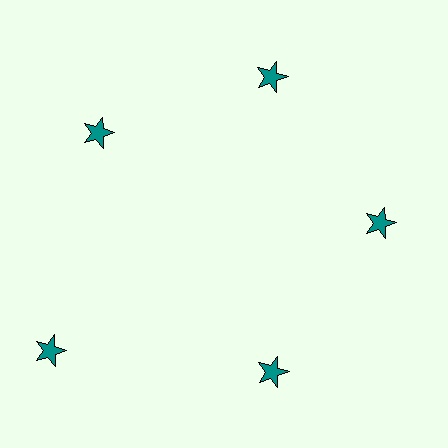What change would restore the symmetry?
The symmetry would be restored by moving it inward, back onto the ring so that all 5 stars sit at equal angles and equal distance from the center.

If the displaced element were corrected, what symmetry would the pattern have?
It would have 5-fold rotational symmetry — the pattern would map onto itself every 72 degrees.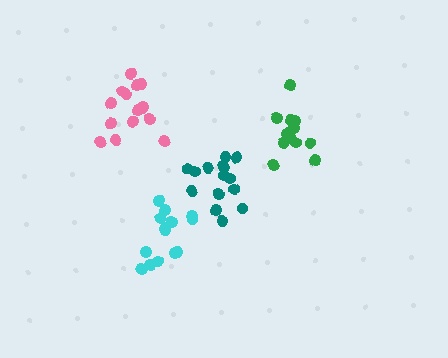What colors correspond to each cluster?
The clusters are colored: pink, cyan, teal, green.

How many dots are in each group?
Group 1: 15 dots, Group 2: 14 dots, Group 3: 15 dots, Group 4: 12 dots (56 total).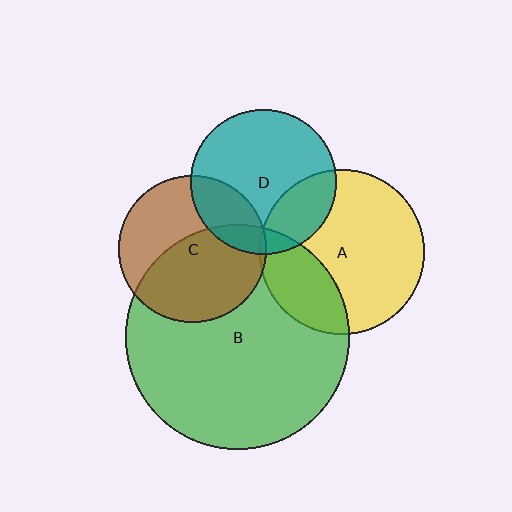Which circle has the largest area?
Circle B (green).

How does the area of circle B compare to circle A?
Approximately 1.8 times.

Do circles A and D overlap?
Yes.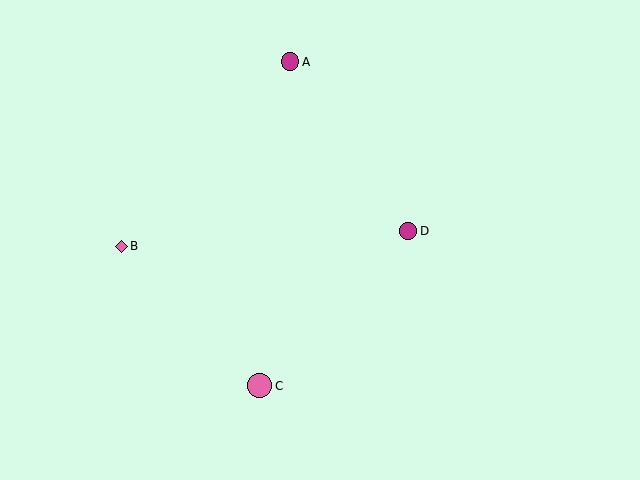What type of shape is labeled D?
Shape D is a magenta circle.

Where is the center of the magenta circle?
The center of the magenta circle is at (408, 231).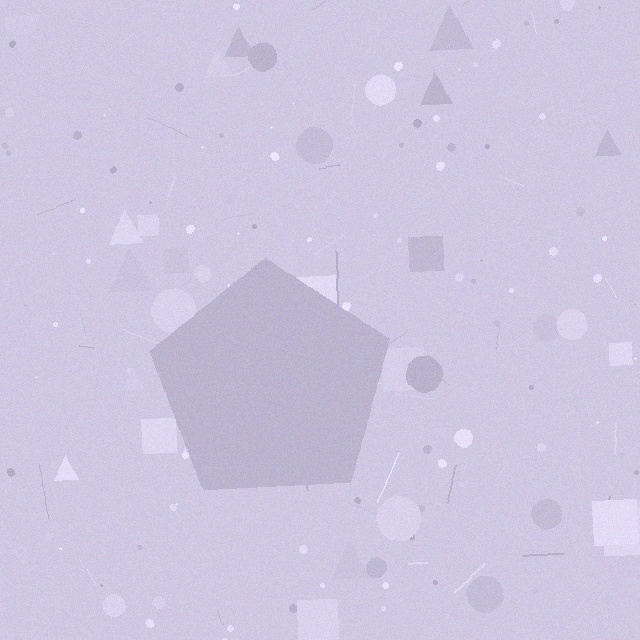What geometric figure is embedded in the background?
A pentagon is embedded in the background.